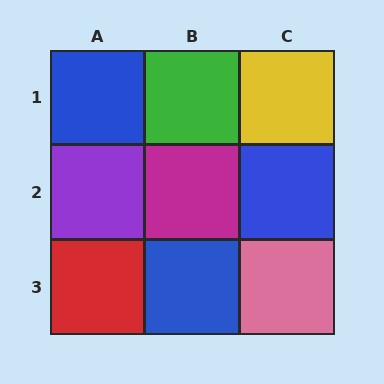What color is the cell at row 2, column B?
Magenta.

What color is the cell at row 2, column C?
Blue.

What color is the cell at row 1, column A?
Blue.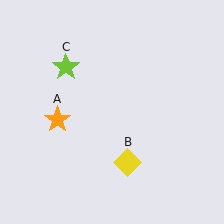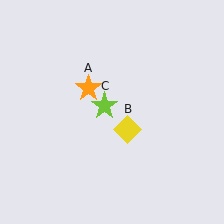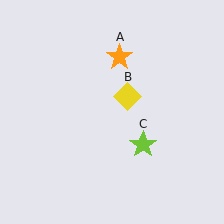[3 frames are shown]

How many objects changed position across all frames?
3 objects changed position: orange star (object A), yellow diamond (object B), lime star (object C).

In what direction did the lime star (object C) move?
The lime star (object C) moved down and to the right.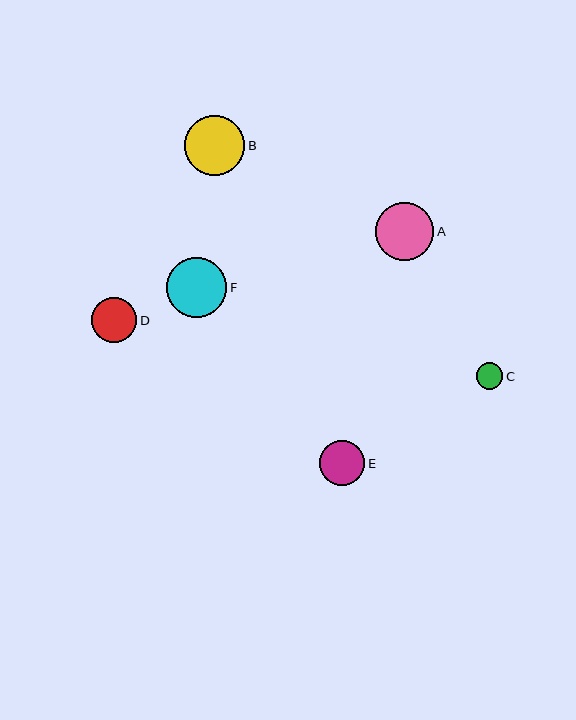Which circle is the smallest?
Circle C is the smallest with a size of approximately 26 pixels.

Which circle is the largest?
Circle B is the largest with a size of approximately 61 pixels.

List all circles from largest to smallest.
From largest to smallest: B, F, A, D, E, C.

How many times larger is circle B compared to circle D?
Circle B is approximately 1.3 times the size of circle D.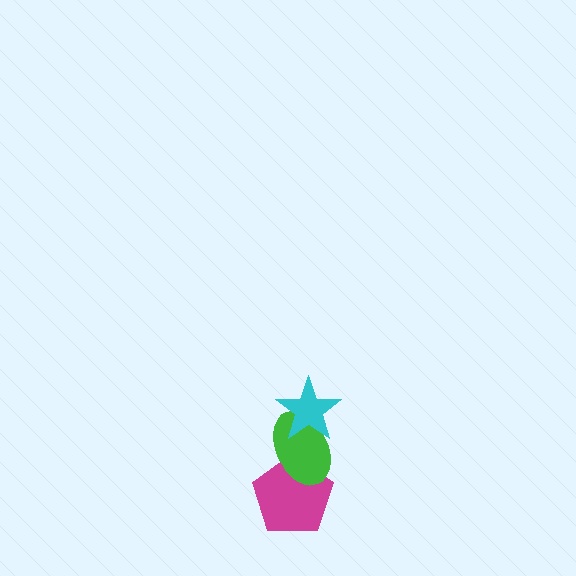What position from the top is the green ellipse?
The green ellipse is 2nd from the top.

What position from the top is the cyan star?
The cyan star is 1st from the top.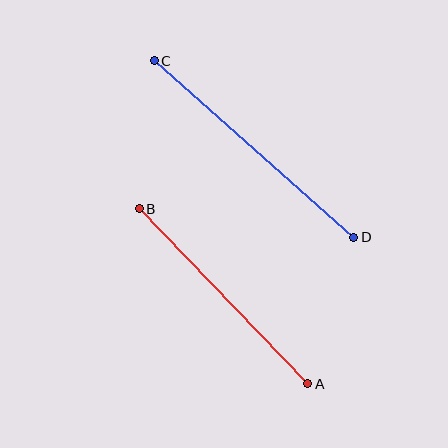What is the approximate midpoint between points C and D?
The midpoint is at approximately (254, 149) pixels.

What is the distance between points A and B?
The distance is approximately 243 pixels.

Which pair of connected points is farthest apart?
Points C and D are farthest apart.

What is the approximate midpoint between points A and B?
The midpoint is at approximately (223, 296) pixels.